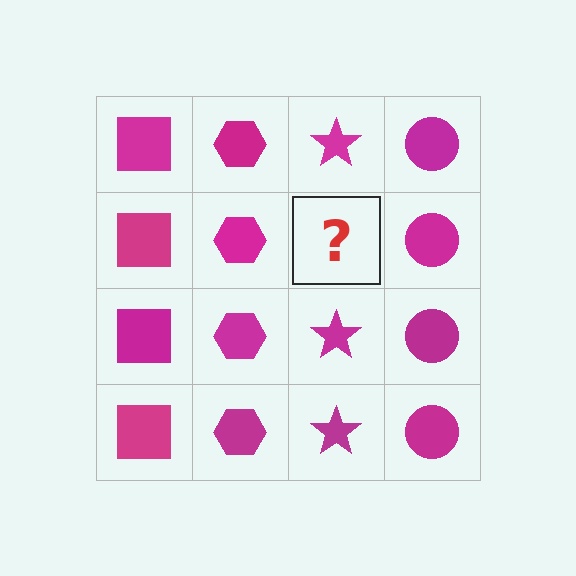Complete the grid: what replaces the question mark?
The question mark should be replaced with a magenta star.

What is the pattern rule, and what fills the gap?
The rule is that each column has a consistent shape. The gap should be filled with a magenta star.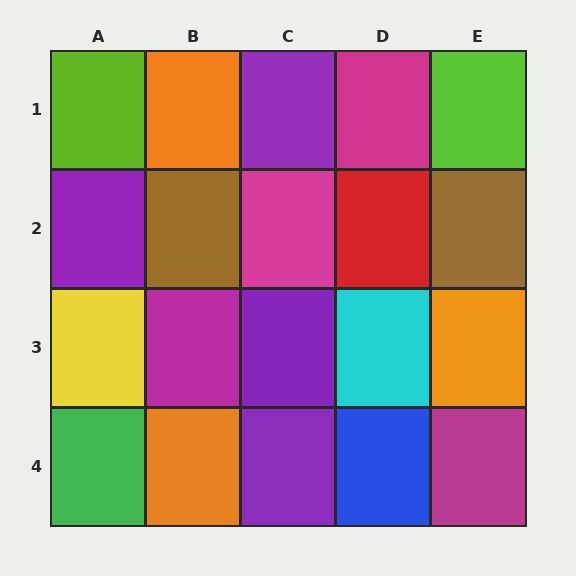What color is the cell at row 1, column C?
Purple.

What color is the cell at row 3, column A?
Yellow.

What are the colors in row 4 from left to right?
Green, orange, purple, blue, magenta.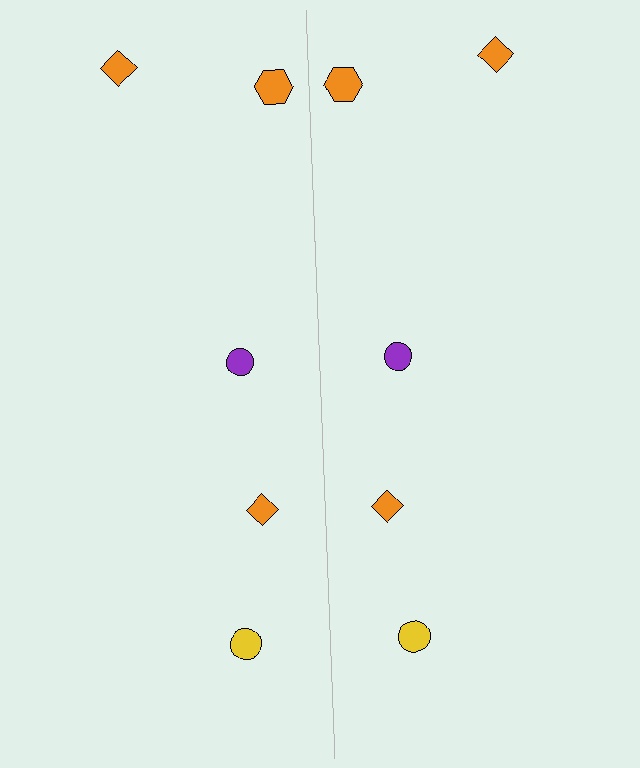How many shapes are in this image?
There are 10 shapes in this image.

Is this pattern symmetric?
Yes, this pattern has bilateral (reflection) symmetry.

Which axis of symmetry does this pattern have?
The pattern has a vertical axis of symmetry running through the center of the image.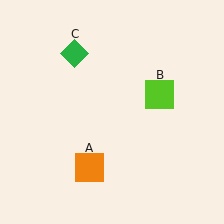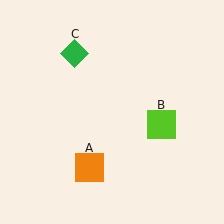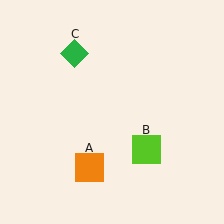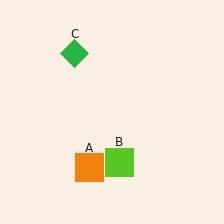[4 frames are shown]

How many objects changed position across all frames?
1 object changed position: lime square (object B).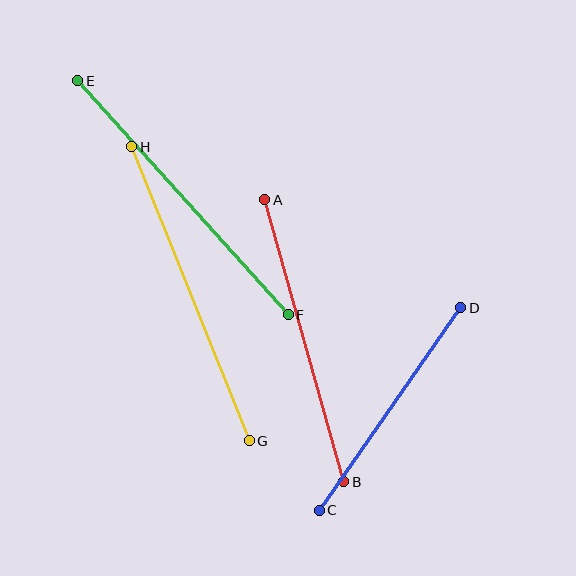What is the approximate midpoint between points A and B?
The midpoint is at approximately (304, 341) pixels.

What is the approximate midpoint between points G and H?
The midpoint is at approximately (190, 294) pixels.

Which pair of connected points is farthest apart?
Points G and H are farthest apart.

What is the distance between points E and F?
The distance is approximately 315 pixels.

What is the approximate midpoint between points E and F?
The midpoint is at approximately (183, 198) pixels.